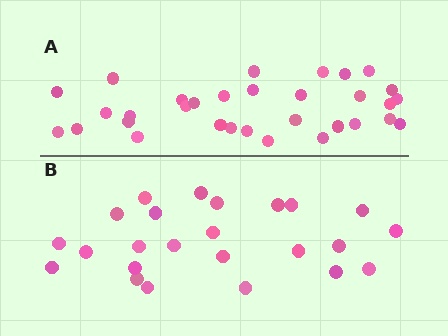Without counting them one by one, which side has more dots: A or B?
Region A (the top region) has more dots.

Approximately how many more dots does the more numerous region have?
Region A has roughly 8 or so more dots than region B.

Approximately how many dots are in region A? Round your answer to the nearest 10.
About 30 dots. (The exact count is 32, which rounds to 30.)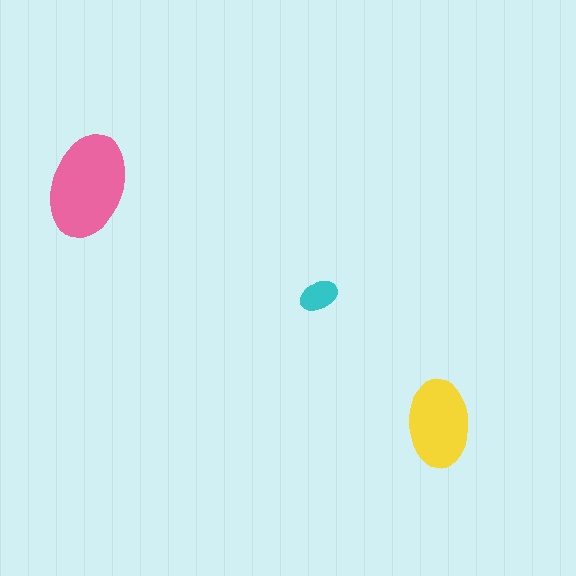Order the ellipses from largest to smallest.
the pink one, the yellow one, the cyan one.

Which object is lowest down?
The yellow ellipse is bottommost.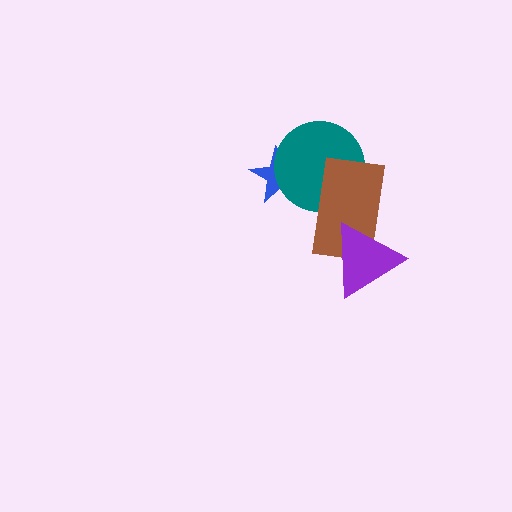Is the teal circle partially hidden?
Yes, it is partially covered by another shape.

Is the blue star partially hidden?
Yes, it is partially covered by another shape.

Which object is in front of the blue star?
The teal circle is in front of the blue star.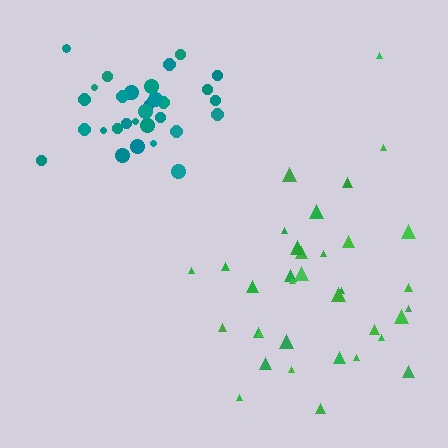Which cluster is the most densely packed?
Teal.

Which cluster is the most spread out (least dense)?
Green.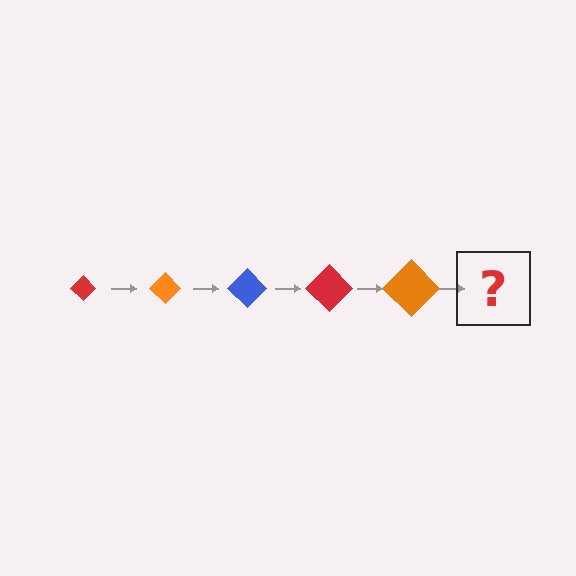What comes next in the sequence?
The next element should be a blue diamond, larger than the previous one.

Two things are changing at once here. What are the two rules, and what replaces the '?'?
The two rules are that the diamond grows larger each step and the color cycles through red, orange, and blue. The '?' should be a blue diamond, larger than the previous one.